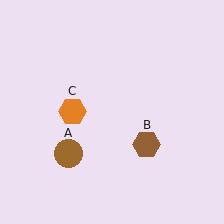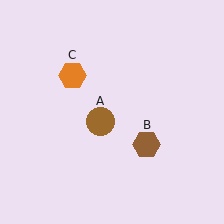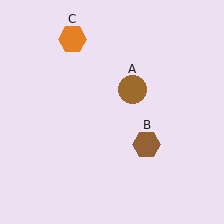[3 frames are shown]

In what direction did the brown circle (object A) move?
The brown circle (object A) moved up and to the right.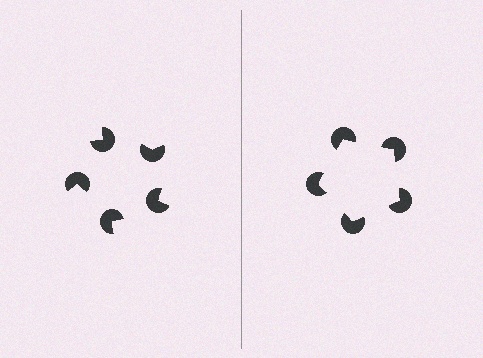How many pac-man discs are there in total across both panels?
10 — 5 on each side.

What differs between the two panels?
The pac-man discs are positioned identically on both sides; only the wedge orientations differ. On the right they align to a pentagon; on the left they are misaligned.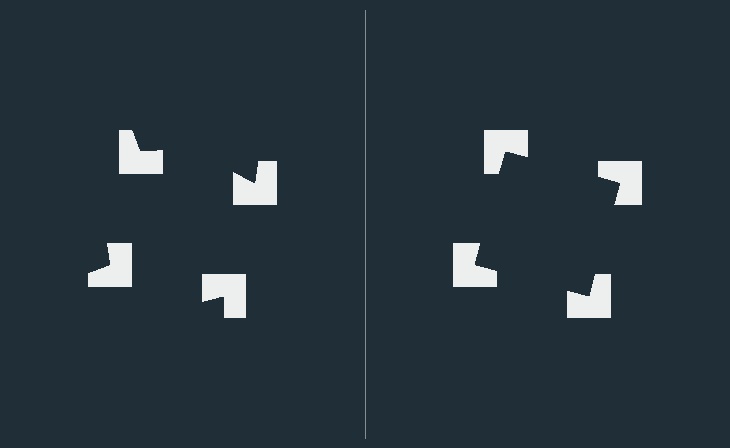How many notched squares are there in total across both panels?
8 — 4 on each side.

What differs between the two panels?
The notched squares are positioned identically on both sides; only the wedge orientations differ. On the right they align to a square; on the left they are misaligned.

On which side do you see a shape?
An illusory square appears on the right side. On the left side the wedge cuts are rotated, so no coherent shape forms.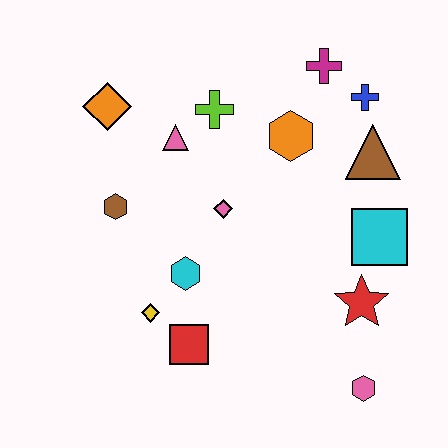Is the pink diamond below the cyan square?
No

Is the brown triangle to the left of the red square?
No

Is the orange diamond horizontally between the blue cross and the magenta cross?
No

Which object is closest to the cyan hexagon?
The yellow diamond is closest to the cyan hexagon.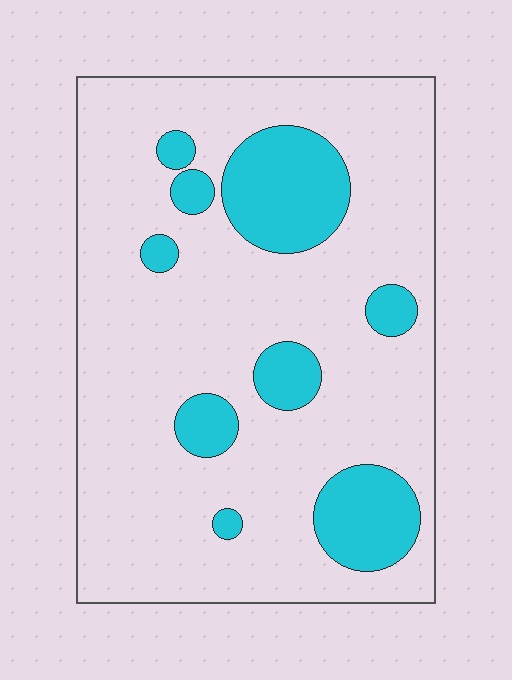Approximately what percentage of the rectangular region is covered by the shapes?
Approximately 20%.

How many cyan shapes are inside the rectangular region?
9.